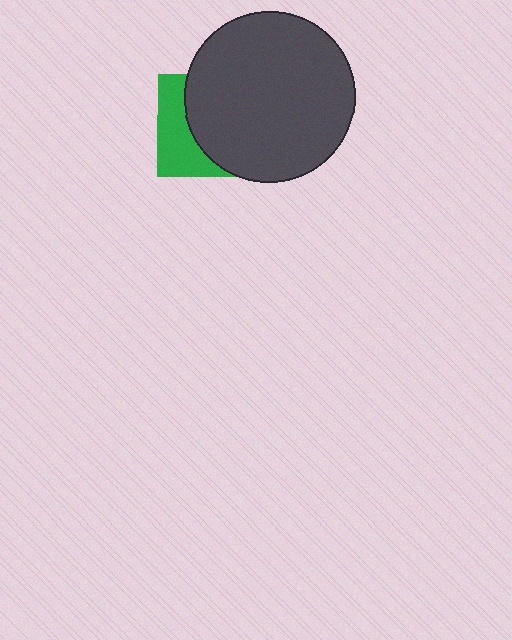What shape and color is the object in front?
The object in front is a dark gray circle.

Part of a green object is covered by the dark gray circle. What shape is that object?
It is a square.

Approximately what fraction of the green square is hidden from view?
Roughly 63% of the green square is hidden behind the dark gray circle.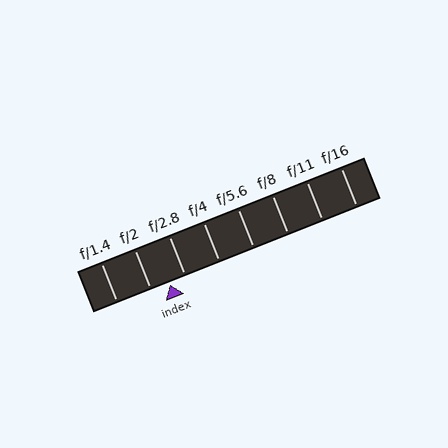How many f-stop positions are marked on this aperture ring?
There are 8 f-stop positions marked.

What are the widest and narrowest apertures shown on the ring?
The widest aperture shown is f/1.4 and the narrowest is f/16.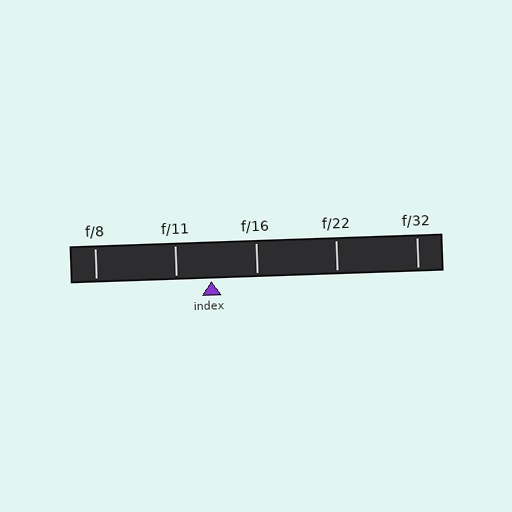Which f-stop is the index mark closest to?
The index mark is closest to f/11.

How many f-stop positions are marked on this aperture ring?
There are 5 f-stop positions marked.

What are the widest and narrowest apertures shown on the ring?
The widest aperture shown is f/8 and the narrowest is f/32.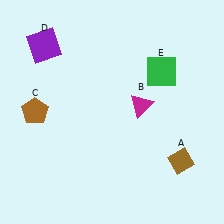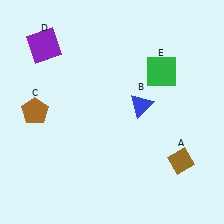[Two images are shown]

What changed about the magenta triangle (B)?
In Image 1, B is magenta. In Image 2, it changed to blue.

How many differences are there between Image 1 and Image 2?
There is 1 difference between the two images.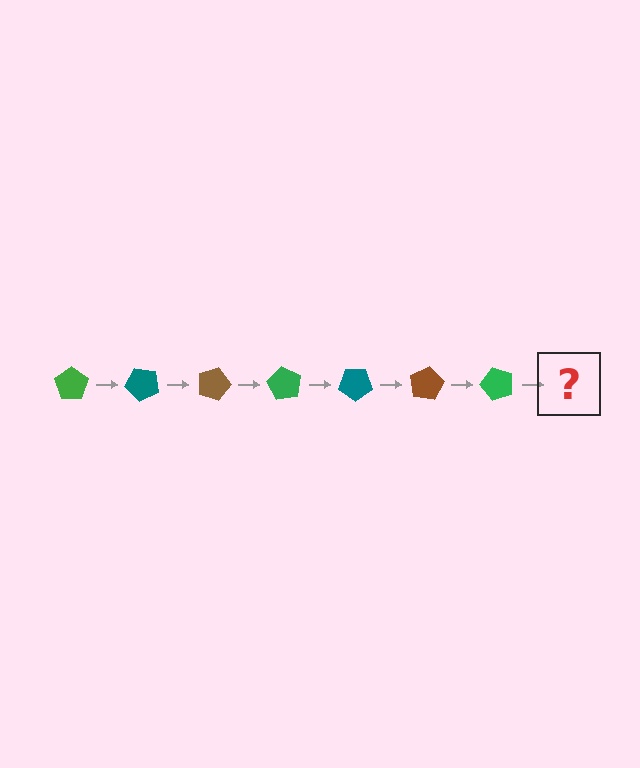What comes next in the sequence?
The next element should be a teal pentagon, rotated 315 degrees from the start.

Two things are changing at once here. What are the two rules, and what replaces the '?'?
The two rules are that it rotates 45 degrees each step and the color cycles through green, teal, and brown. The '?' should be a teal pentagon, rotated 315 degrees from the start.